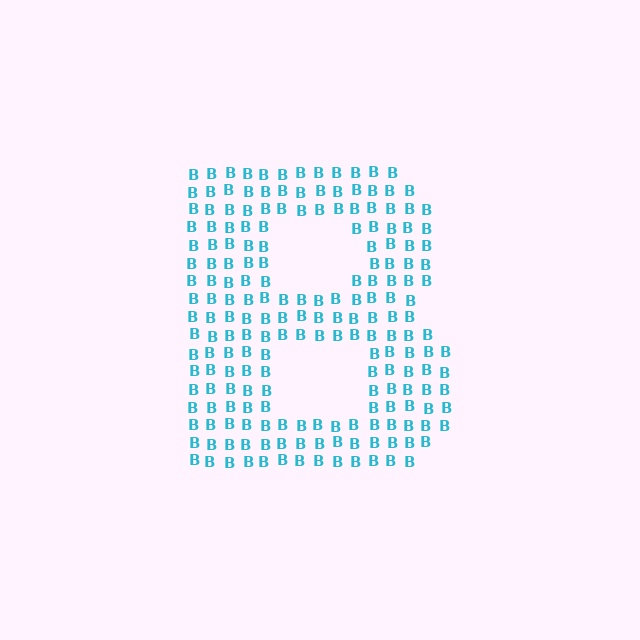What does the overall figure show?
The overall figure shows the letter B.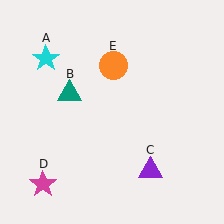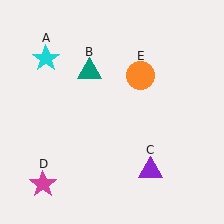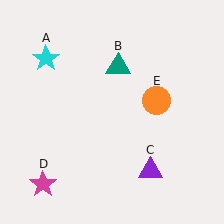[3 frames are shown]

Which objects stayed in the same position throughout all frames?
Cyan star (object A) and purple triangle (object C) and magenta star (object D) remained stationary.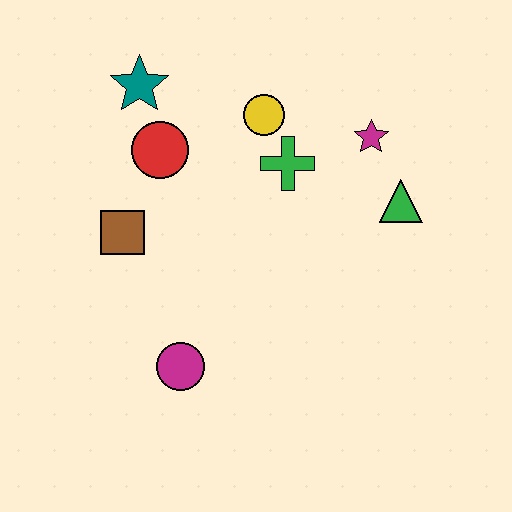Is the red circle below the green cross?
No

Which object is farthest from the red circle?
The green triangle is farthest from the red circle.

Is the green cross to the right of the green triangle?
No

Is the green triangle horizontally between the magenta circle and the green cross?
No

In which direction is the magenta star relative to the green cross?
The magenta star is to the right of the green cross.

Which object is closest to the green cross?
The yellow circle is closest to the green cross.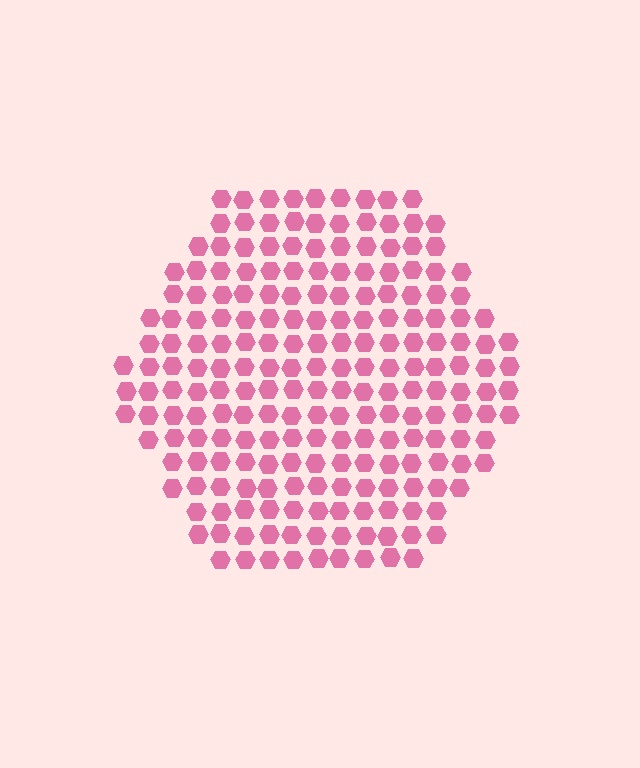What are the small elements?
The small elements are hexagons.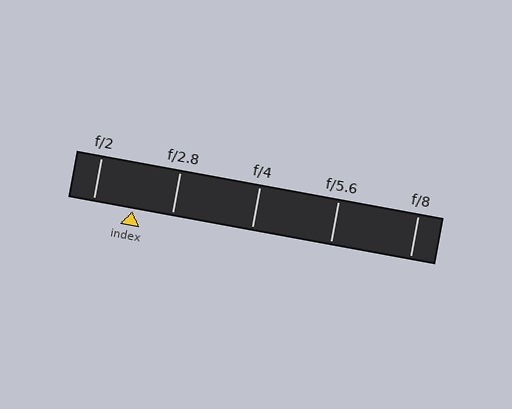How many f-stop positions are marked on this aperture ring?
There are 5 f-stop positions marked.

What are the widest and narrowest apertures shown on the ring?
The widest aperture shown is f/2 and the narrowest is f/8.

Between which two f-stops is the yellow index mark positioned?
The index mark is between f/2 and f/2.8.